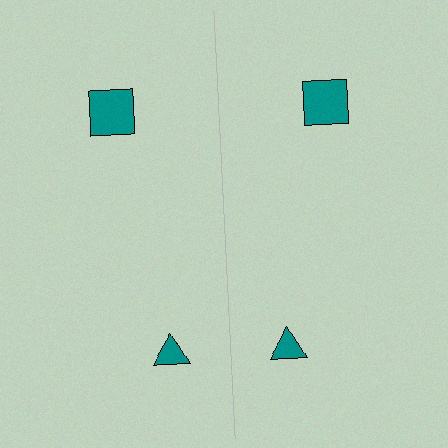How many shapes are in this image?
There are 4 shapes in this image.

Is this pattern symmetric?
Yes, this pattern has bilateral (reflection) symmetry.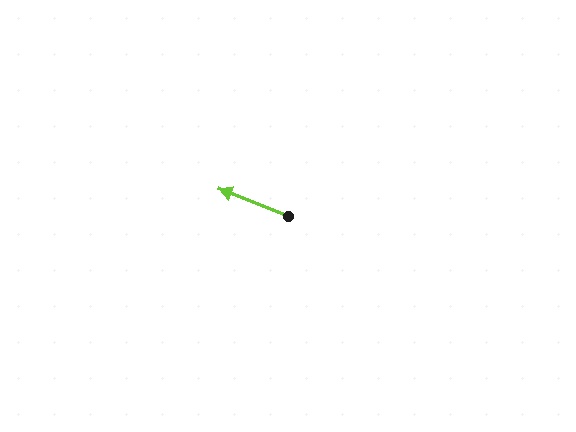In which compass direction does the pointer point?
West.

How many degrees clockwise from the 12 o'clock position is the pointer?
Approximately 291 degrees.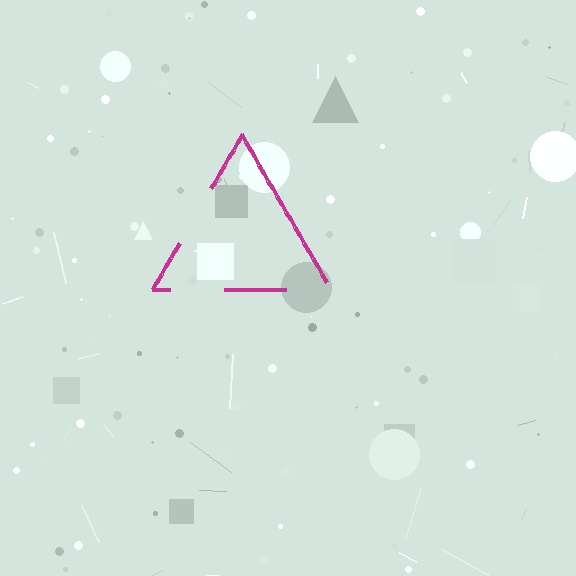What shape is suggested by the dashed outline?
The dashed outline suggests a triangle.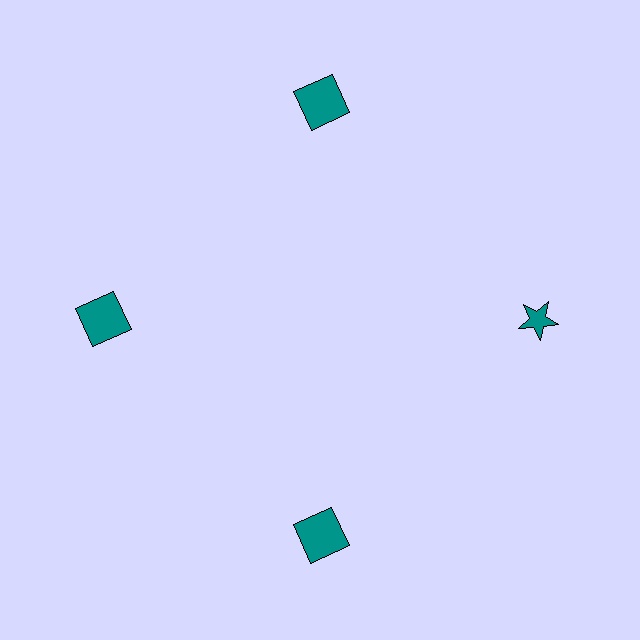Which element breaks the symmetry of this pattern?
The teal star at roughly the 3 o'clock position breaks the symmetry. All other shapes are teal squares.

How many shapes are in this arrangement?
There are 4 shapes arranged in a ring pattern.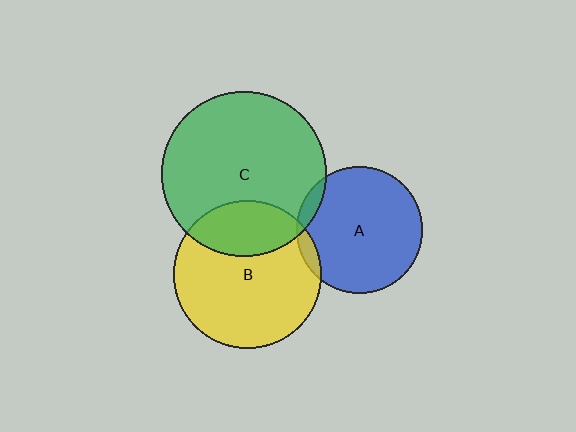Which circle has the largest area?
Circle C (green).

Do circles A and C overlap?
Yes.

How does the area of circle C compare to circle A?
Approximately 1.7 times.